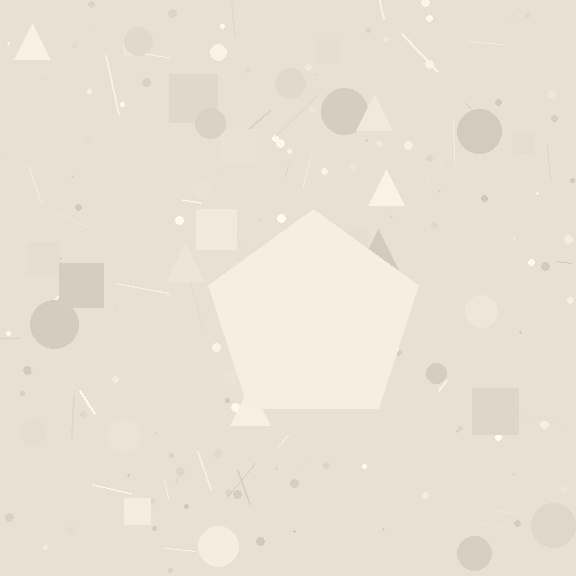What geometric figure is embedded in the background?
A pentagon is embedded in the background.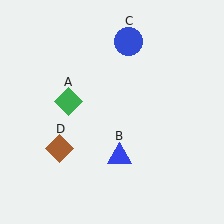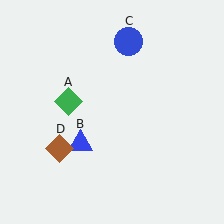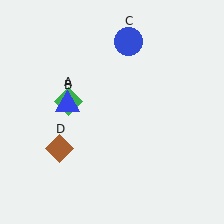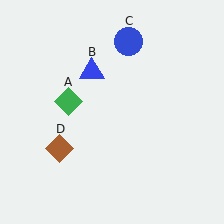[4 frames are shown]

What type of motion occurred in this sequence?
The blue triangle (object B) rotated clockwise around the center of the scene.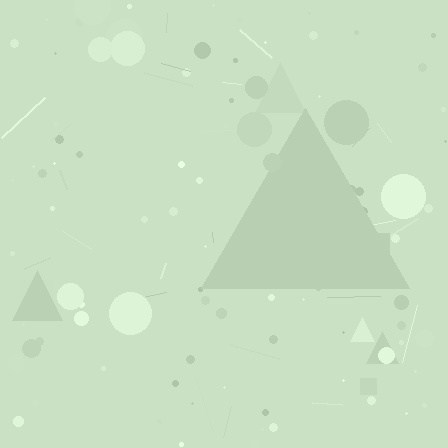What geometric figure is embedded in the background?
A triangle is embedded in the background.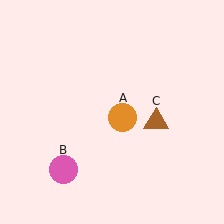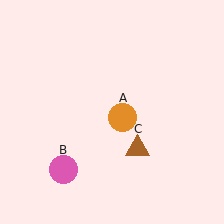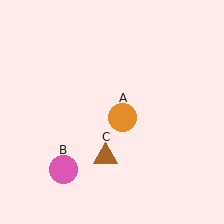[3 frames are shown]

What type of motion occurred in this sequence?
The brown triangle (object C) rotated clockwise around the center of the scene.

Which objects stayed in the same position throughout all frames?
Orange circle (object A) and pink circle (object B) remained stationary.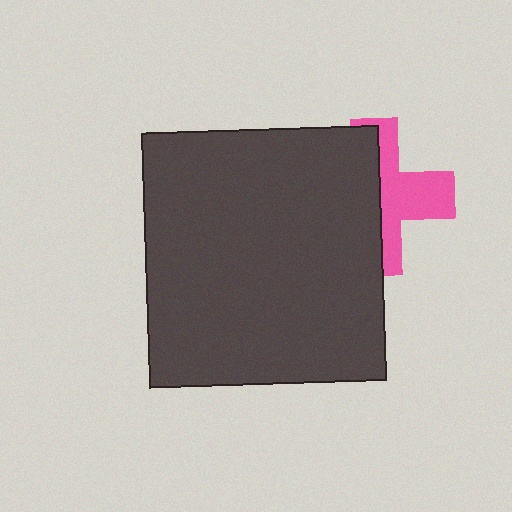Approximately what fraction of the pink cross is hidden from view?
Roughly 55% of the pink cross is hidden behind the dark gray rectangle.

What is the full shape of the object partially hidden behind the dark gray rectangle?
The partially hidden object is a pink cross.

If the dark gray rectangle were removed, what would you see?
You would see the complete pink cross.